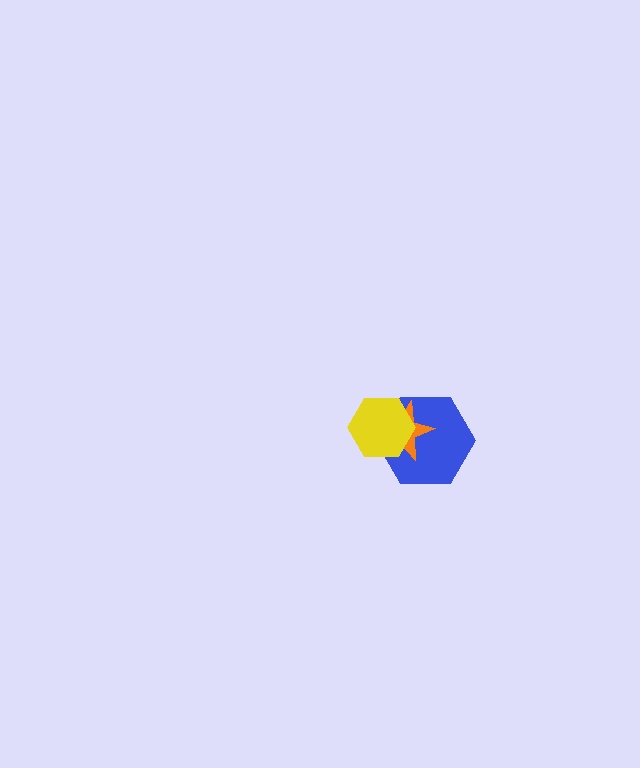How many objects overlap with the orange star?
2 objects overlap with the orange star.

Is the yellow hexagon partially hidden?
No, no other shape covers it.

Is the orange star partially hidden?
Yes, it is partially covered by another shape.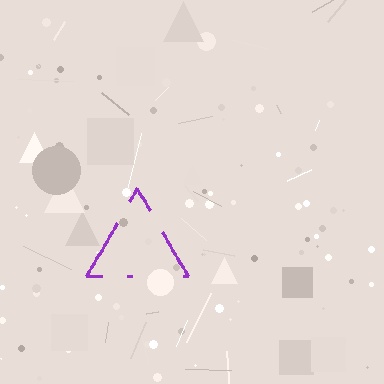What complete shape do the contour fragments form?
The contour fragments form a triangle.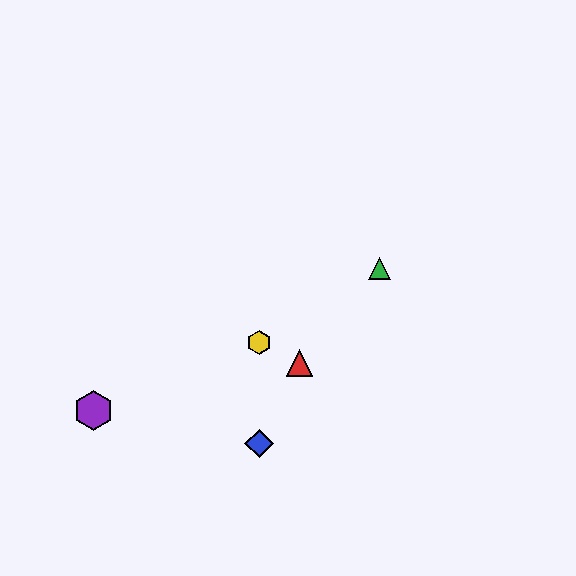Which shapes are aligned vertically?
The blue diamond, the yellow hexagon are aligned vertically.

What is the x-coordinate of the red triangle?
The red triangle is at x≈300.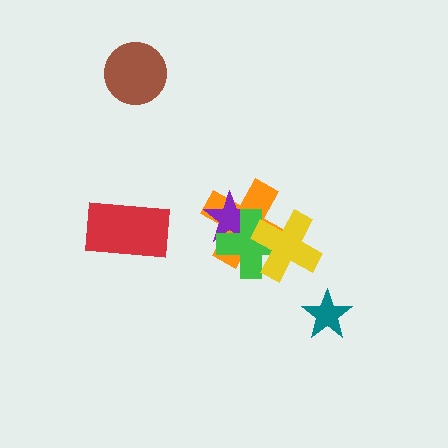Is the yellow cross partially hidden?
No, no other shape covers it.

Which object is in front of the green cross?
The yellow cross is in front of the green cross.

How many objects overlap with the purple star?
2 objects overlap with the purple star.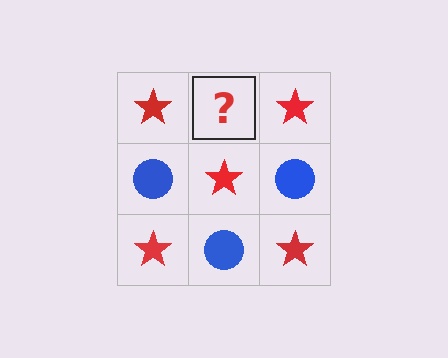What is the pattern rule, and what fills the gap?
The rule is that it alternates red star and blue circle in a checkerboard pattern. The gap should be filled with a blue circle.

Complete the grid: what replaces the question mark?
The question mark should be replaced with a blue circle.